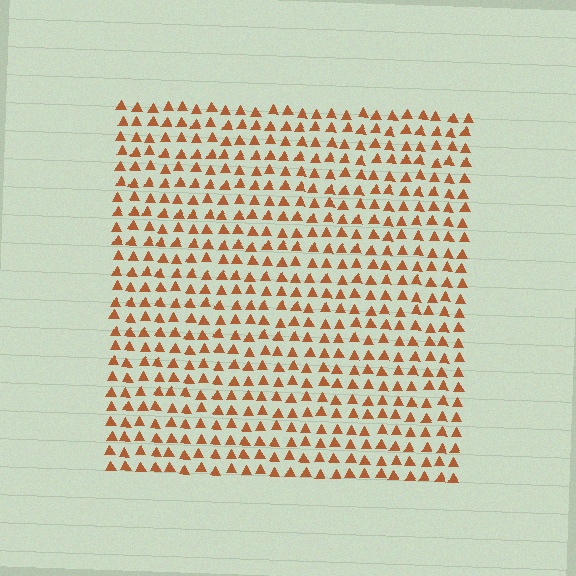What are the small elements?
The small elements are triangles.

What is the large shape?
The large shape is a square.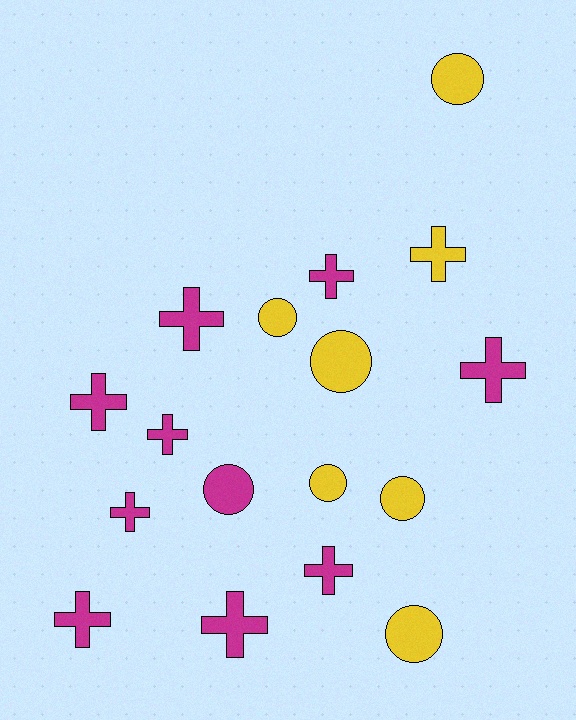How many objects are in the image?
There are 17 objects.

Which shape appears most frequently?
Cross, with 10 objects.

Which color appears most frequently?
Magenta, with 10 objects.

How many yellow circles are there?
There are 6 yellow circles.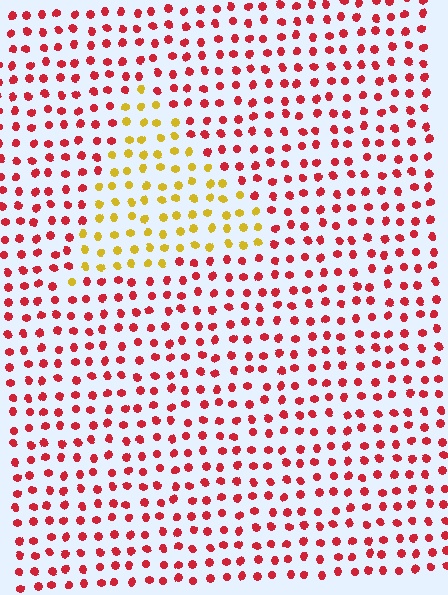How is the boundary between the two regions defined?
The boundary is defined purely by a slight shift in hue (about 58 degrees). Spacing, size, and orientation are identical on both sides.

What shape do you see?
I see a triangle.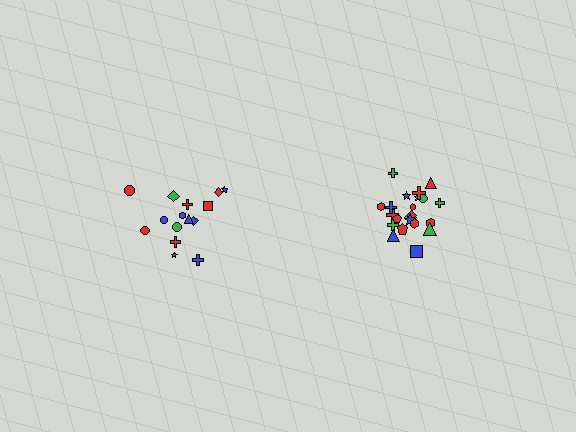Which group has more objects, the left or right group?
The right group.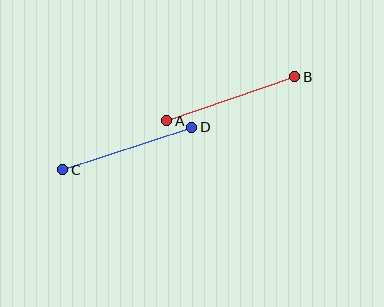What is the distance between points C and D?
The distance is approximately 136 pixels.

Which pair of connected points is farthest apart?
Points C and D are farthest apart.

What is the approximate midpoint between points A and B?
The midpoint is at approximately (231, 99) pixels.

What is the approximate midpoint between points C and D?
The midpoint is at approximately (127, 149) pixels.